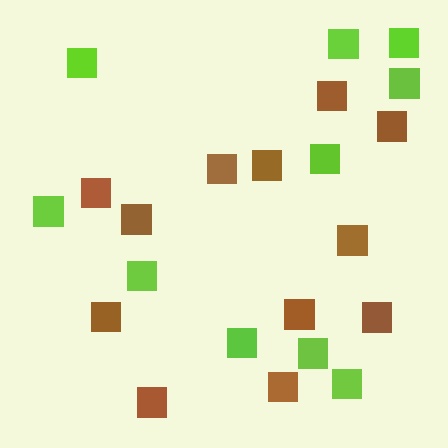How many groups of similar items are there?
There are 2 groups: one group of brown squares (12) and one group of lime squares (10).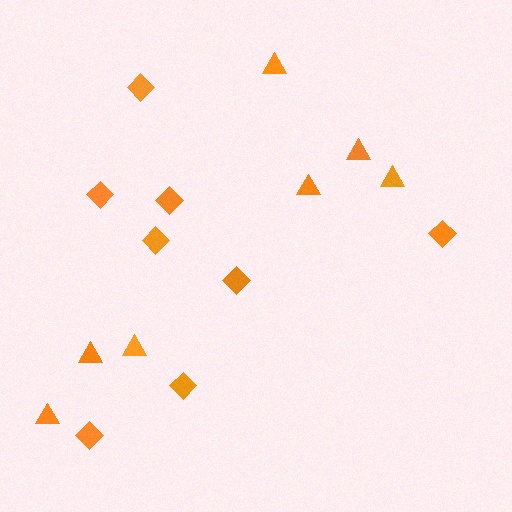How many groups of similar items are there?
There are 2 groups: one group of triangles (7) and one group of diamonds (8).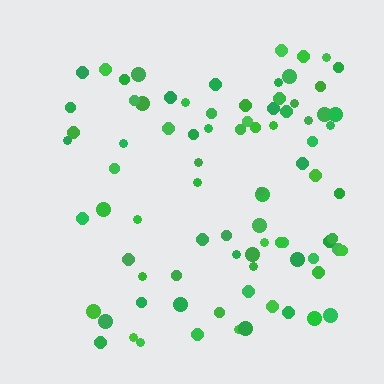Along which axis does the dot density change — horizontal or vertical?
Horizontal.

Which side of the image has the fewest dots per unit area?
The left.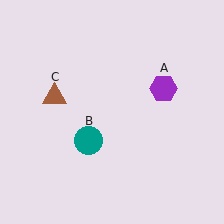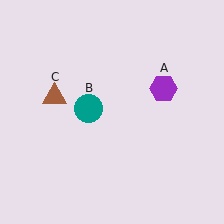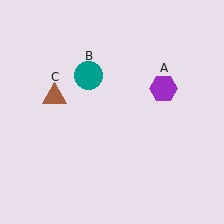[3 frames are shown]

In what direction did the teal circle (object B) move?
The teal circle (object B) moved up.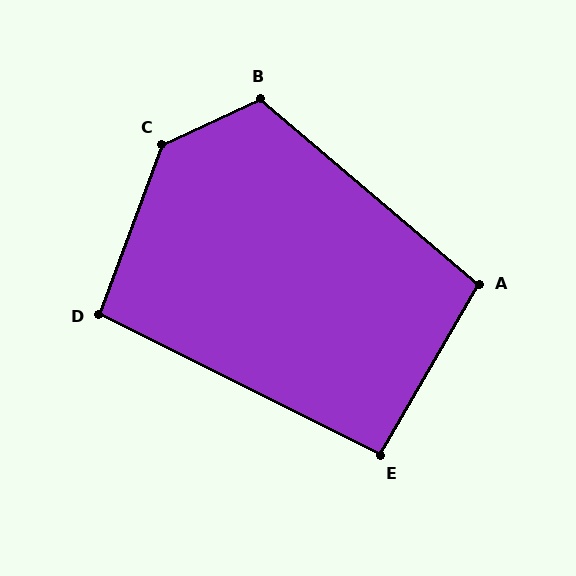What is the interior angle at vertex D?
Approximately 96 degrees (obtuse).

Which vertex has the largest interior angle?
C, at approximately 135 degrees.